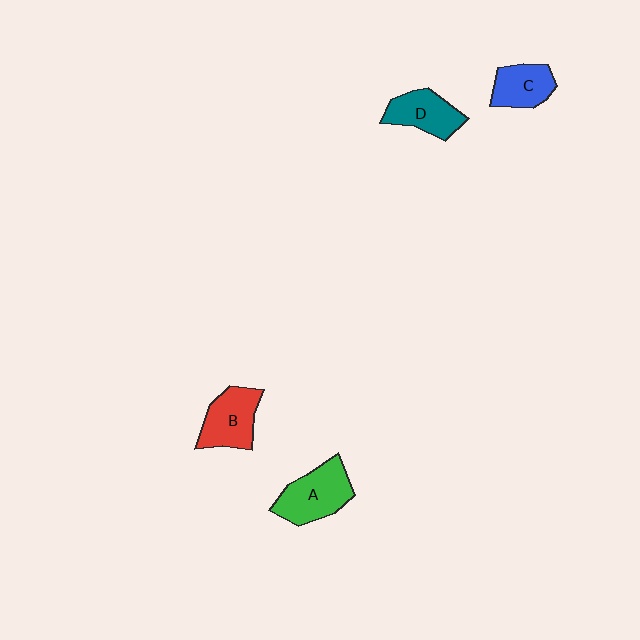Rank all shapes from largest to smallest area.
From largest to smallest: A (green), B (red), D (teal), C (blue).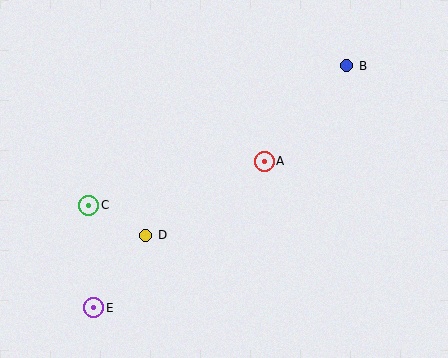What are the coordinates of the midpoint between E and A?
The midpoint between E and A is at (179, 235).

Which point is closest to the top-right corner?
Point B is closest to the top-right corner.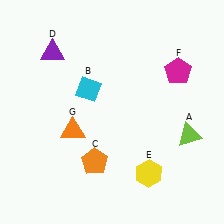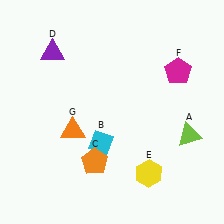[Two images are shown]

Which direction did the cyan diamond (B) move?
The cyan diamond (B) moved down.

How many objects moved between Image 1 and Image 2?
1 object moved between the two images.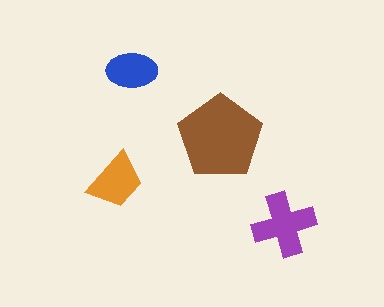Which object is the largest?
The brown pentagon.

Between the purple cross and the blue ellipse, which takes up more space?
The purple cross.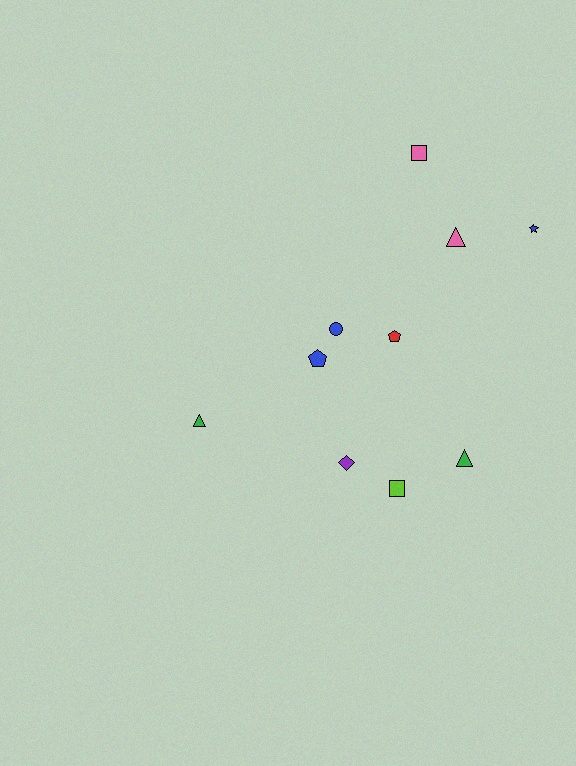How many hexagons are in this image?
There are no hexagons.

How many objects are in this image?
There are 10 objects.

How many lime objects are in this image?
There is 1 lime object.